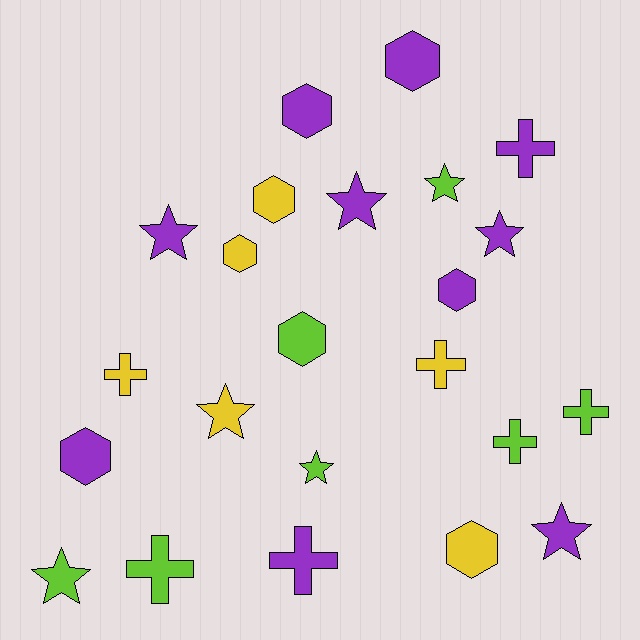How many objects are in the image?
There are 23 objects.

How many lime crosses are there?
There are 3 lime crosses.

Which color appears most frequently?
Purple, with 10 objects.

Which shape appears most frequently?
Star, with 8 objects.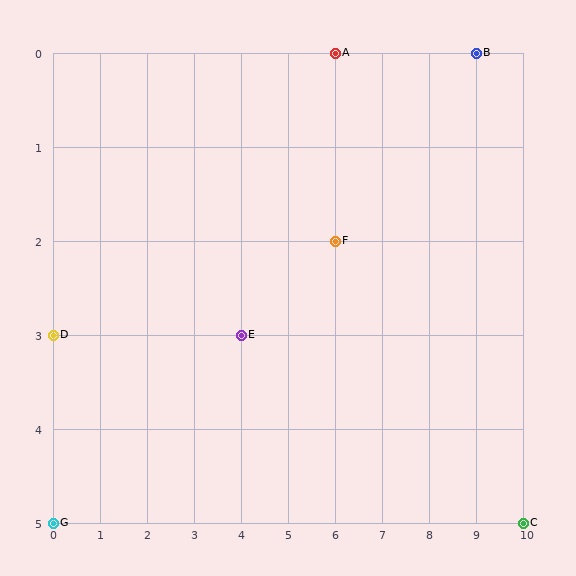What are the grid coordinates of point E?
Point E is at grid coordinates (4, 3).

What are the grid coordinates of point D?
Point D is at grid coordinates (0, 3).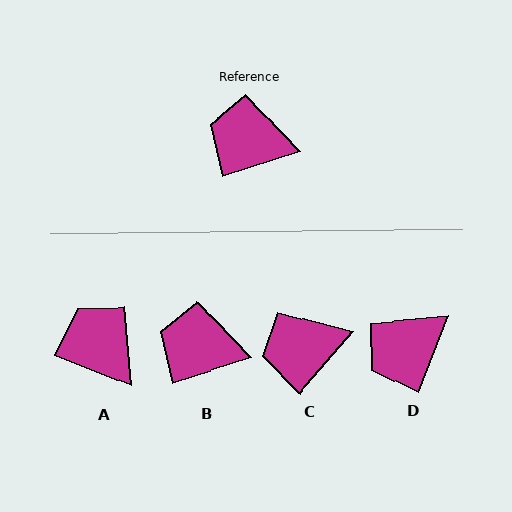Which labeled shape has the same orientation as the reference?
B.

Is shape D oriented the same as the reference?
No, it is off by about 51 degrees.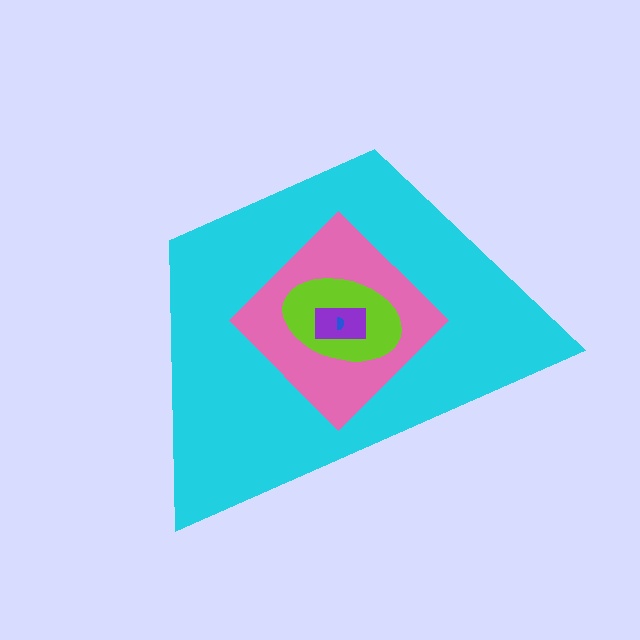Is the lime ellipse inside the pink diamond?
Yes.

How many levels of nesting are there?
5.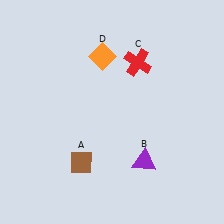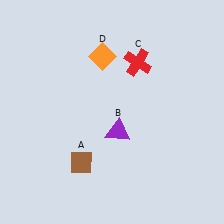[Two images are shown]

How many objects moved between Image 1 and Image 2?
1 object moved between the two images.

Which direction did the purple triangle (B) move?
The purple triangle (B) moved up.